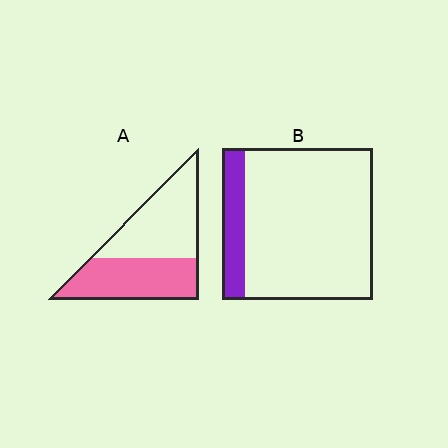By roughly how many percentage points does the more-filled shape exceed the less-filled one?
By roughly 30 percentage points (A over B).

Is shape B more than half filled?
No.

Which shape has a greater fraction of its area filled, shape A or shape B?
Shape A.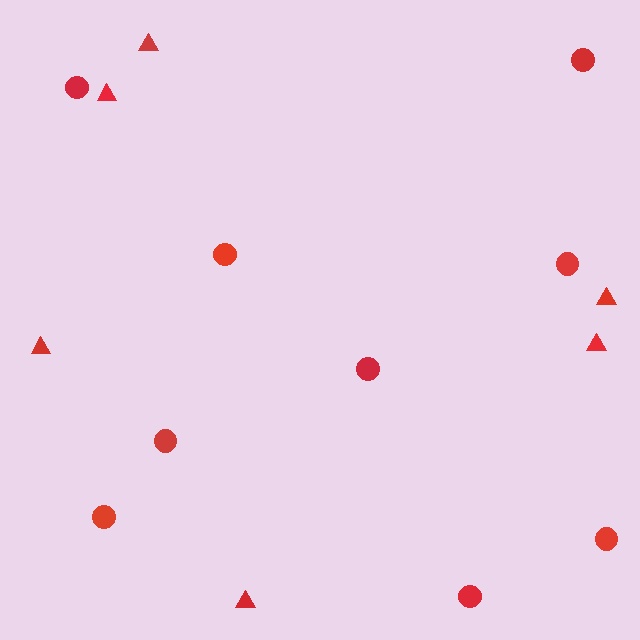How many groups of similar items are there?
There are 2 groups: one group of circles (9) and one group of triangles (6).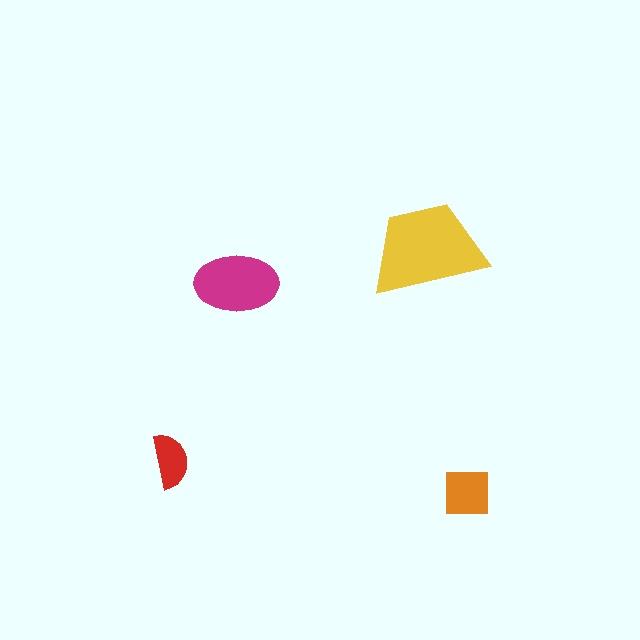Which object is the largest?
The yellow trapezoid.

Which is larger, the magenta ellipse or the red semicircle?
The magenta ellipse.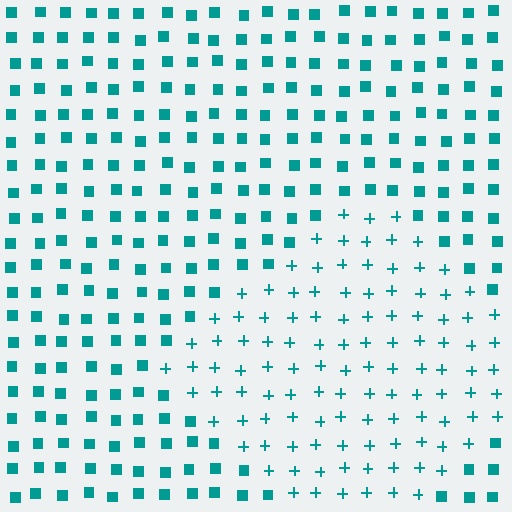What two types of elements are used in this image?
The image uses plus signs inside the diamond region and squares outside it.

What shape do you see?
I see a diamond.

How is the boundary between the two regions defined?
The boundary is defined by a change in element shape: plus signs inside vs. squares outside. All elements share the same color and spacing.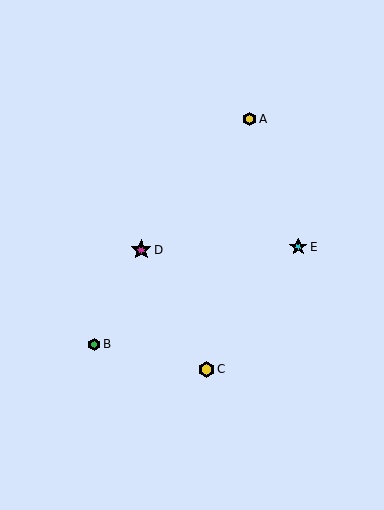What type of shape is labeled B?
Shape B is a green hexagon.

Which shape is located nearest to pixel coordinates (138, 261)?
The magenta star (labeled D) at (141, 250) is nearest to that location.